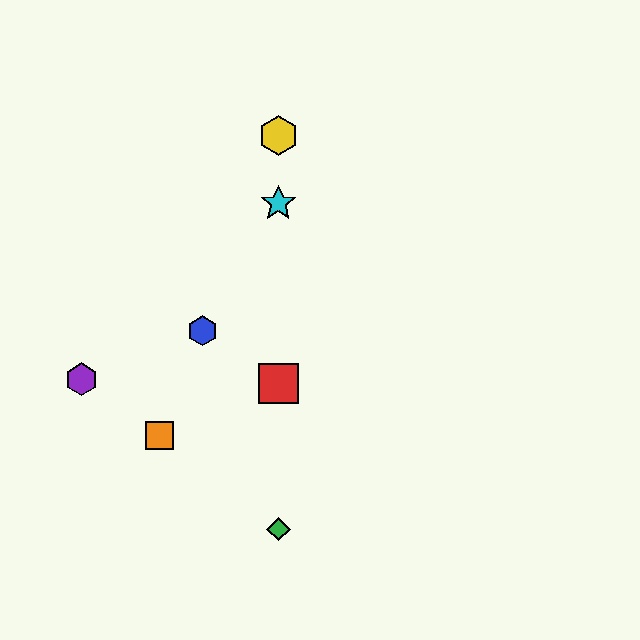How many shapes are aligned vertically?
4 shapes (the red square, the green diamond, the yellow hexagon, the cyan star) are aligned vertically.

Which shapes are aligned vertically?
The red square, the green diamond, the yellow hexagon, the cyan star are aligned vertically.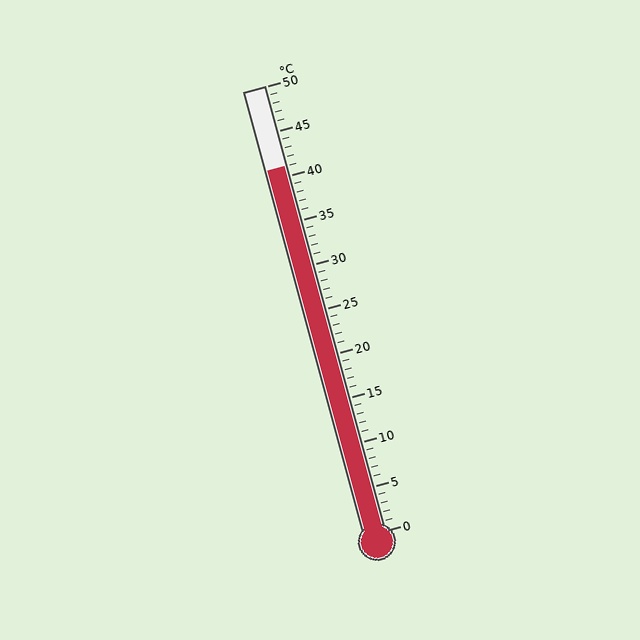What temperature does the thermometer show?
The thermometer shows approximately 41°C.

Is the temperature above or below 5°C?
The temperature is above 5°C.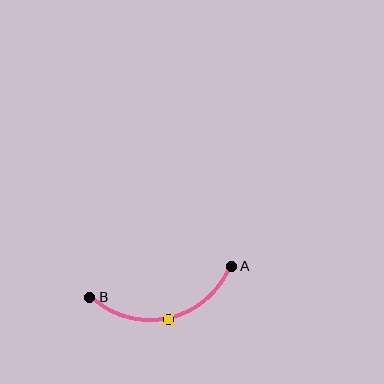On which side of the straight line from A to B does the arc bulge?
The arc bulges below the straight line connecting A and B.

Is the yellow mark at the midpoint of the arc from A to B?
Yes. The yellow mark lies on the arc at equal arc-length from both A and B — it is the arc midpoint.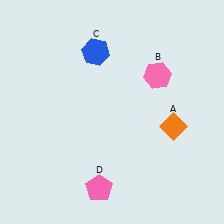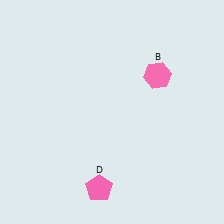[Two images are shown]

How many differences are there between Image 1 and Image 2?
There are 2 differences between the two images.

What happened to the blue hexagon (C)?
The blue hexagon (C) was removed in Image 2. It was in the top-left area of Image 1.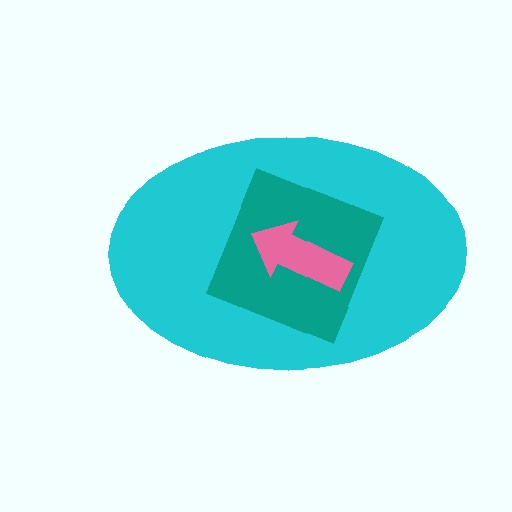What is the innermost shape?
The pink arrow.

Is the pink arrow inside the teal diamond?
Yes.